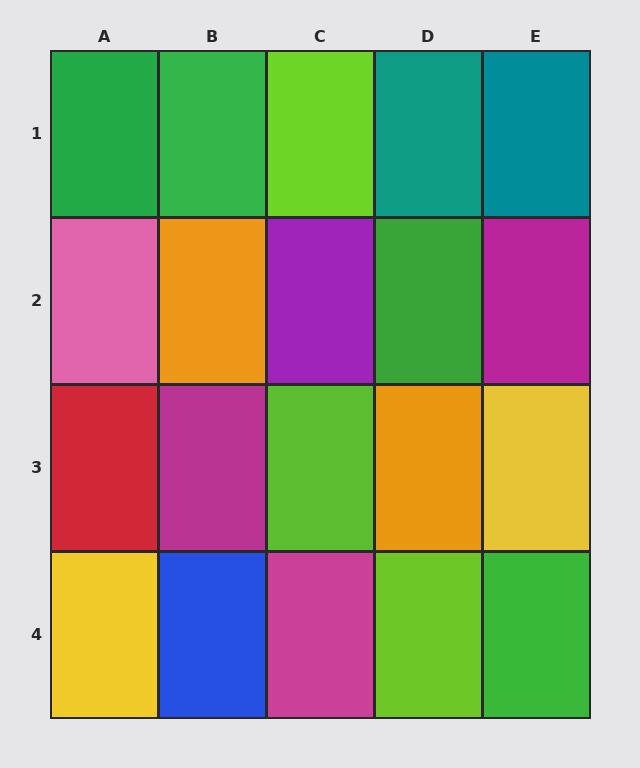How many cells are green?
4 cells are green.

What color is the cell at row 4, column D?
Lime.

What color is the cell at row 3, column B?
Magenta.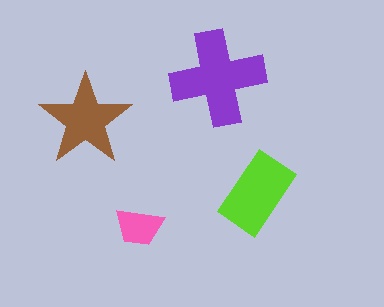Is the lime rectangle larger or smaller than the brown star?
Larger.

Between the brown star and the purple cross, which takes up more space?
The purple cross.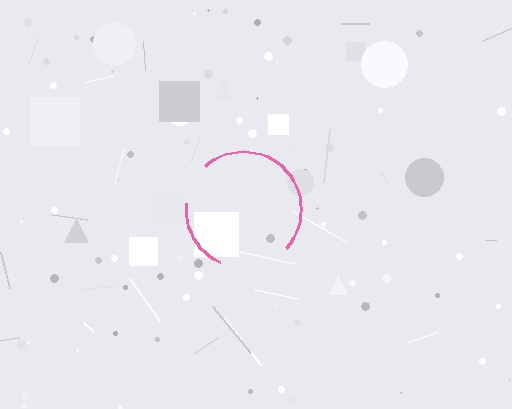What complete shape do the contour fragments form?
The contour fragments form a circle.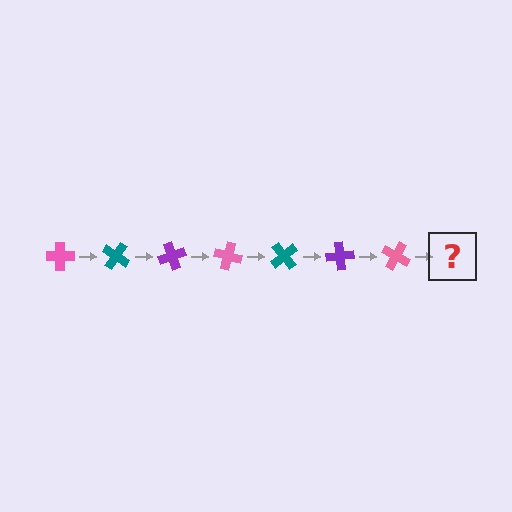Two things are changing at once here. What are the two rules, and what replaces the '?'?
The two rules are that it rotates 35 degrees each step and the color cycles through pink, teal, and purple. The '?' should be a teal cross, rotated 245 degrees from the start.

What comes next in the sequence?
The next element should be a teal cross, rotated 245 degrees from the start.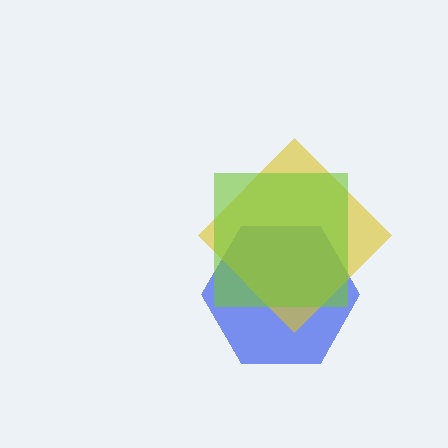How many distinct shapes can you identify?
There are 3 distinct shapes: a blue hexagon, a yellow diamond, a lime square.